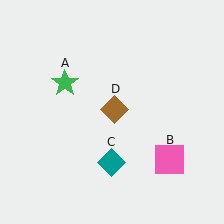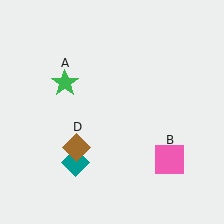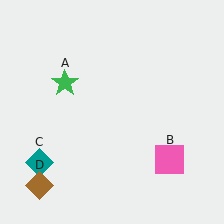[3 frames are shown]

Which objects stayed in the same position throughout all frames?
Green star (object A) and pink square (object B) remained stationary.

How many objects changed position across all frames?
2 objects changed position: teal diamond (object C), brown diamond (object D).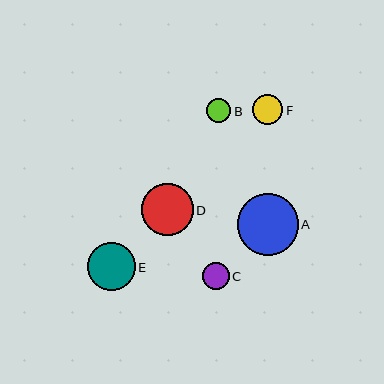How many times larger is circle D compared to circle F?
Circle D is approximately 1.7 times the size of circle F.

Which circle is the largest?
Circle A is the largest with a size of approximately 61 pixels.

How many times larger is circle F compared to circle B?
Circle F is approximately 1.2 times the size of circle B.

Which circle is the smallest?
Circle B is the smallest with a size of approximately 24 pixels.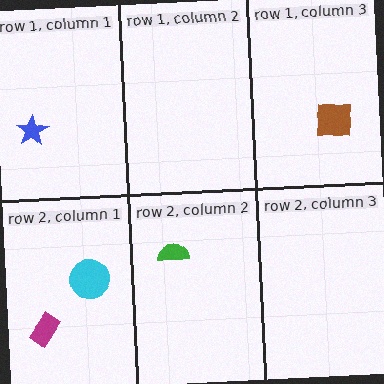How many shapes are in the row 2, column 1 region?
2.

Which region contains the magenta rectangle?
The row 2, column 1 region.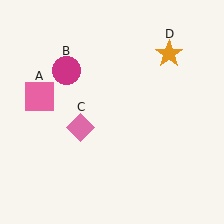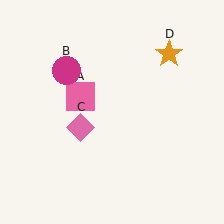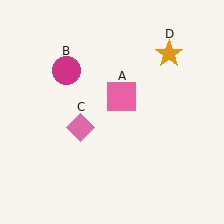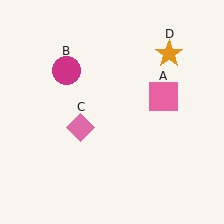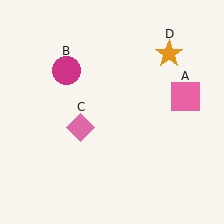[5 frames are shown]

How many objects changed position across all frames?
1 object changed position: pink square (object A).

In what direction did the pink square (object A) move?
The pink square (object A) moved right.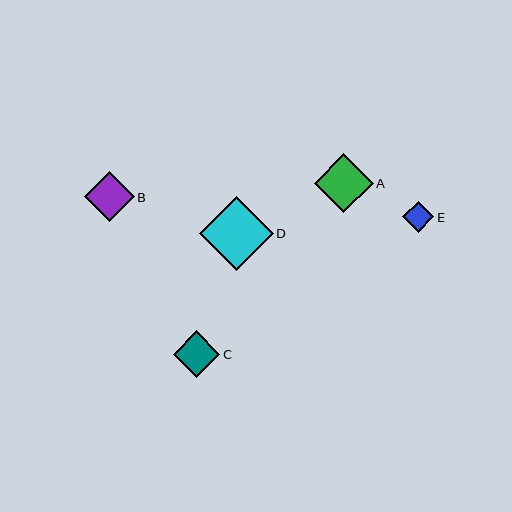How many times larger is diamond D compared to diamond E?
Diamond D is approximately 2.4 times the size of diamond E.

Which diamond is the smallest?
Diamond E is the smallest with a size of approximately 31 pixels.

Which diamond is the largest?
Diamond D is the largest with a size of approximately 74 pixels.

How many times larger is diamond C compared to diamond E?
Diamond C is approximately 1.5 times the size of diamond E.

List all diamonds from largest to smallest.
From largest to smallest: D, A, B, C, E.